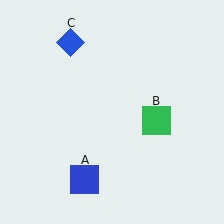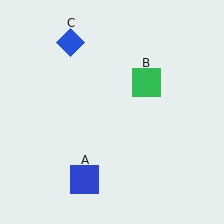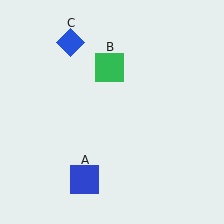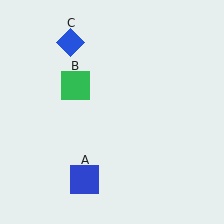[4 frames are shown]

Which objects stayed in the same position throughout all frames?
Blue square (object A) and blue diamond (object C) remained stationary.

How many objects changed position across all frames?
1 object changed position: green square (object B).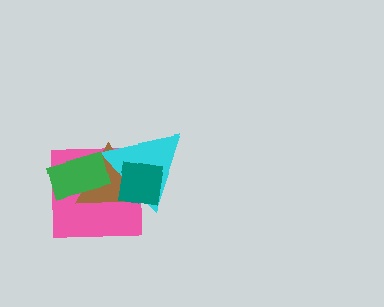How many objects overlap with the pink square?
4 objects overlap with the pink square.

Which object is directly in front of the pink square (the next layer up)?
The brown triangle is directly in front of the pink square.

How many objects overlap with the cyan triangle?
4 objects overlap with the cyan triangle.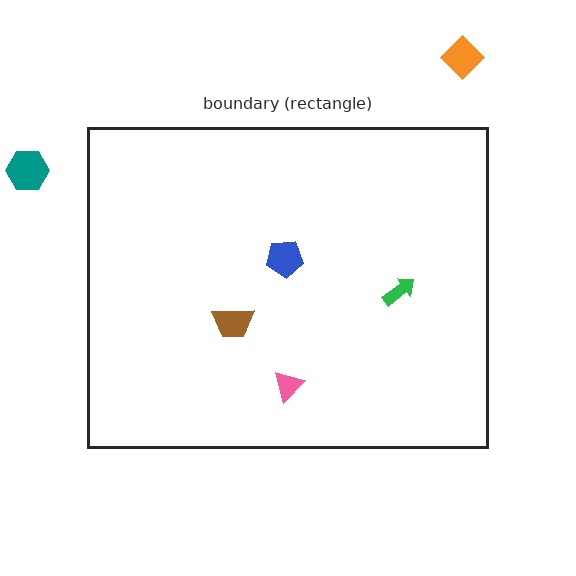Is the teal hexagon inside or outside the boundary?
Outside.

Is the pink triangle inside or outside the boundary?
Inside.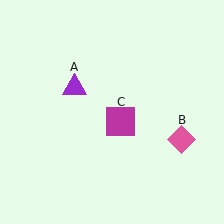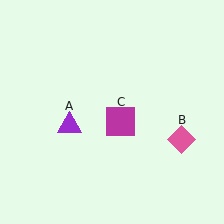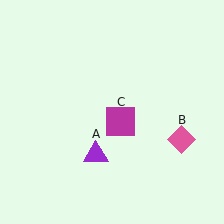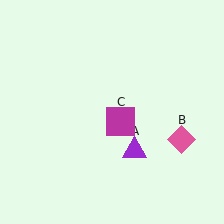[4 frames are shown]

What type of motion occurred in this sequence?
The purple triangle (object A) rotated counterclockwise around the center of the scene.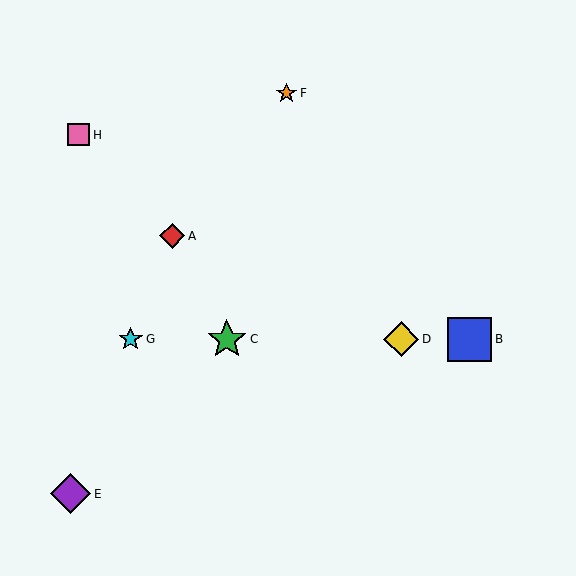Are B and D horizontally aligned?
Yes, both are at y≈339.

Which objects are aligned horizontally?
Objects B, C, D, G are aligned horizontally.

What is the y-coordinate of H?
Object H is at y≈135.